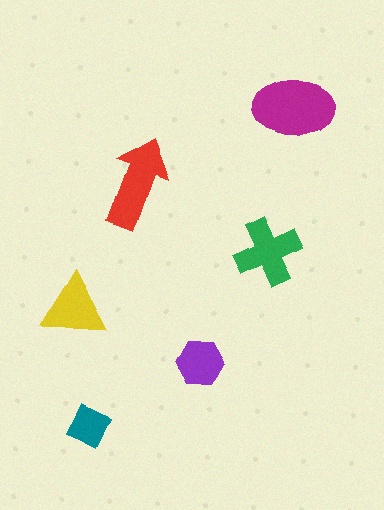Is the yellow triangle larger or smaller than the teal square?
Larger.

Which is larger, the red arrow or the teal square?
The red arrow.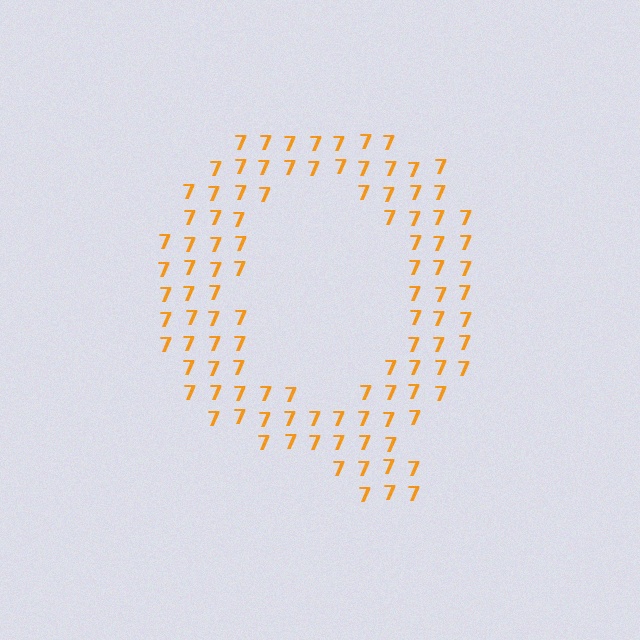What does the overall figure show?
The overall figure shows the letter Q.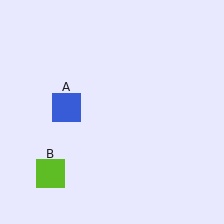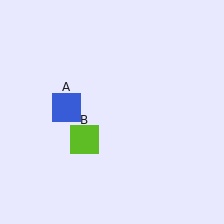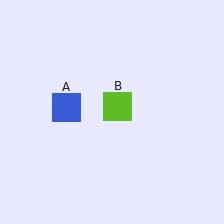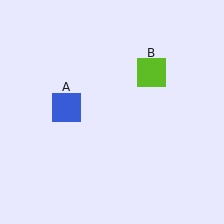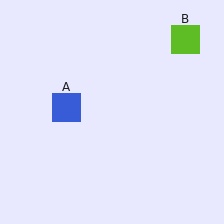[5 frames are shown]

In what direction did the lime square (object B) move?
The lime square (object B) moved up and to the right.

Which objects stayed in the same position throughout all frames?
Blue square (object A) remained stationary.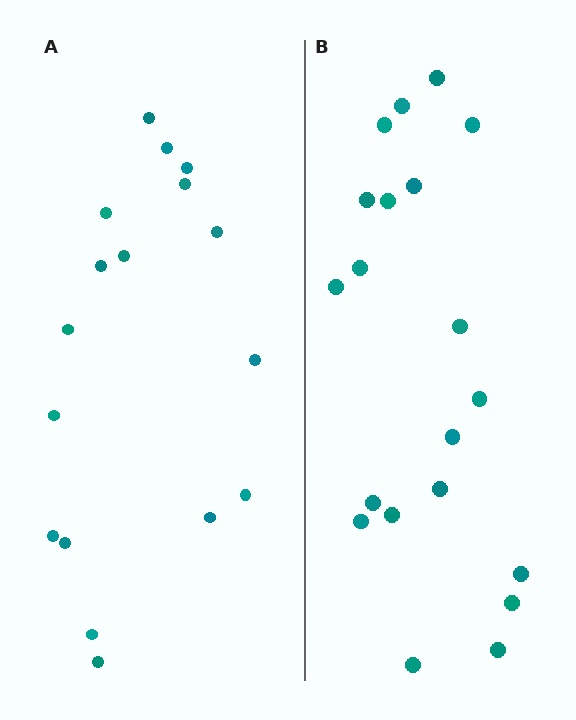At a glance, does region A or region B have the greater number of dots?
Region B (the right region) has more dots.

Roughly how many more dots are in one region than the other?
Region B has just a few more — roughly 2 or 3 more dots than region A.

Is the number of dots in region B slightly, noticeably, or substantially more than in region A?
Region B has only slightly more — the two regions are fairly close. The ratio is roughly 1.2 to 1.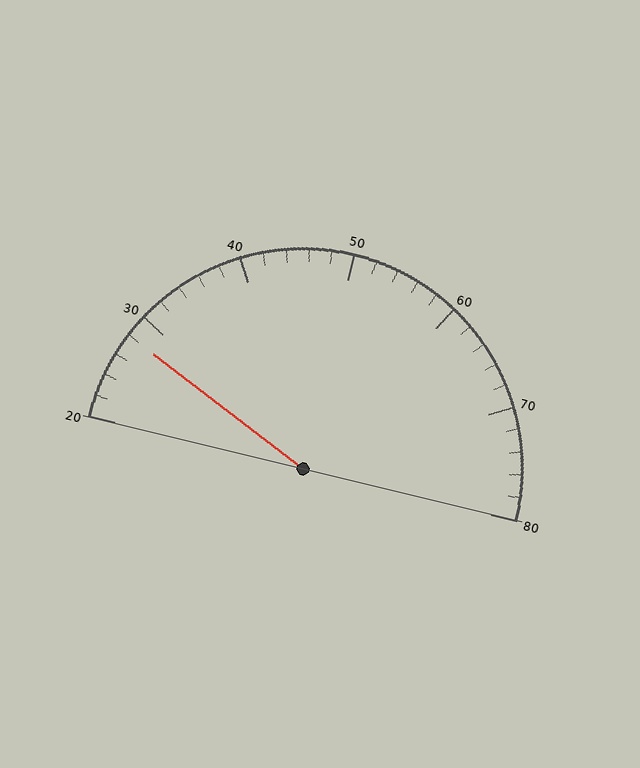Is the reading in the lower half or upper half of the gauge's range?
The reading is in the lower half of the range (20 to 80).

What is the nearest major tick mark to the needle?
The nearest major tick mark is 30.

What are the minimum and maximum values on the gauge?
The gauge ranges from 20 to 80.